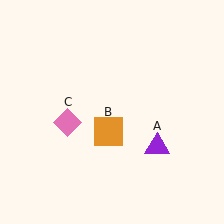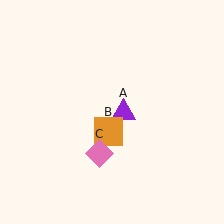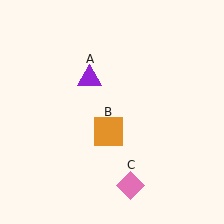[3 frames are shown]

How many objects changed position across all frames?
2 objects changed position: purple triangle (object A), pink diamond (object C).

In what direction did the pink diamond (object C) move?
The pink diamond (object C) moved down and to the right.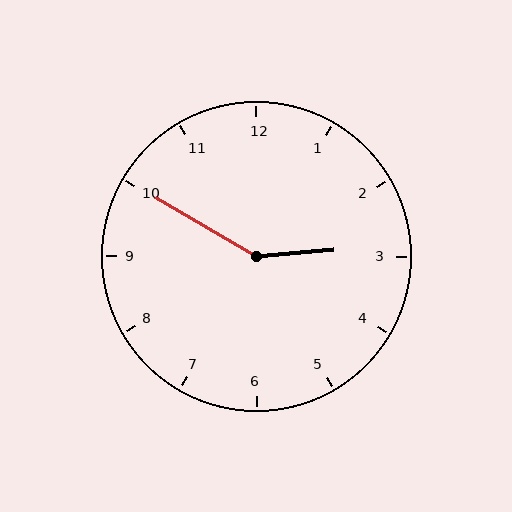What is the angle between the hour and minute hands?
Approximately 145 degrees.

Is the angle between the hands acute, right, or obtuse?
It is obtuse.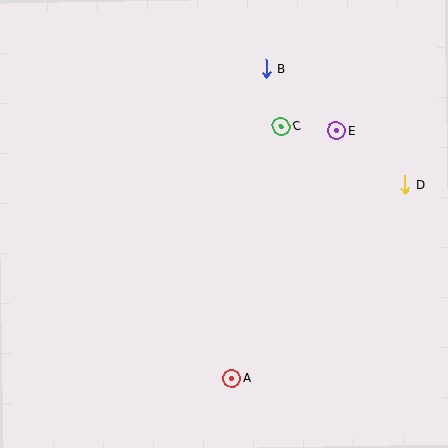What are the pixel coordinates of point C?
Point C is at (281, 126).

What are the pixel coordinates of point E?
Point E is at (337, 131).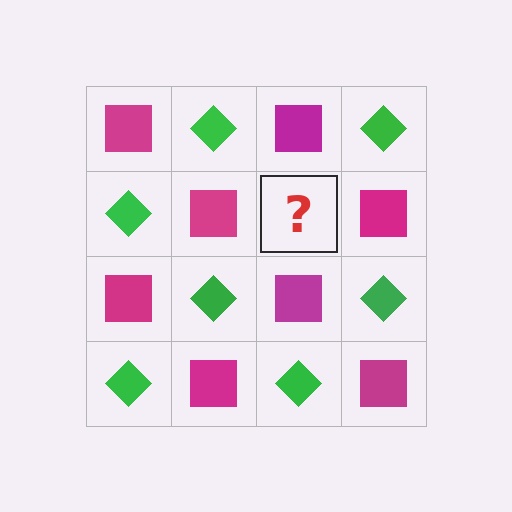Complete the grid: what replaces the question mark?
The question mark should be replaced with a green diamond.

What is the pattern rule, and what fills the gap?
The rule is that it alternates magenta square and green diamond in a checkerboard pattern. The gap should be filled with a green diamond.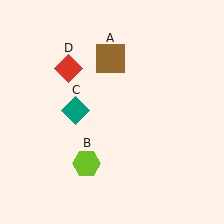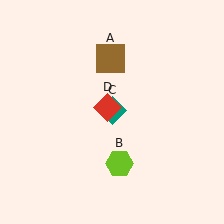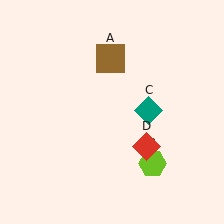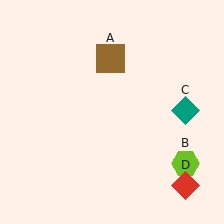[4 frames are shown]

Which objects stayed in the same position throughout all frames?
Brown square (object A) remained stationary.